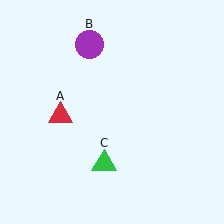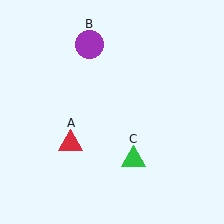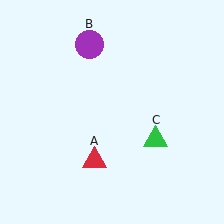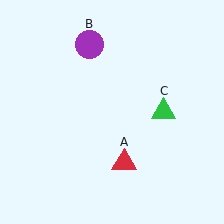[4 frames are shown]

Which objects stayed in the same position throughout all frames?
Purple circle (object B) remained stationary.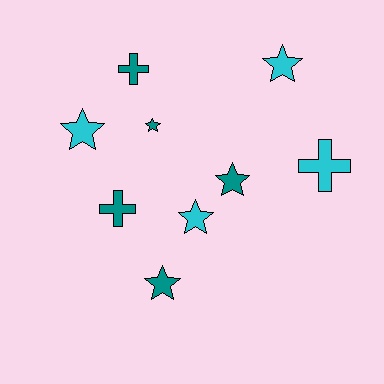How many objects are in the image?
There are 9 objects.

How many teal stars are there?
There are 3 teal stars.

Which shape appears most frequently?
Star, with 6 objects.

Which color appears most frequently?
Teal, with 5 objects.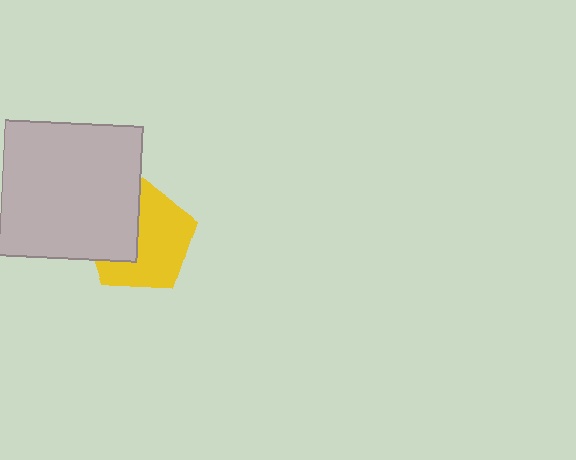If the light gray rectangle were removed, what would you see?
You would see the complete yellow pentagon.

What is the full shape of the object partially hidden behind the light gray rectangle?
The partially hidden object is a yellow pentagon.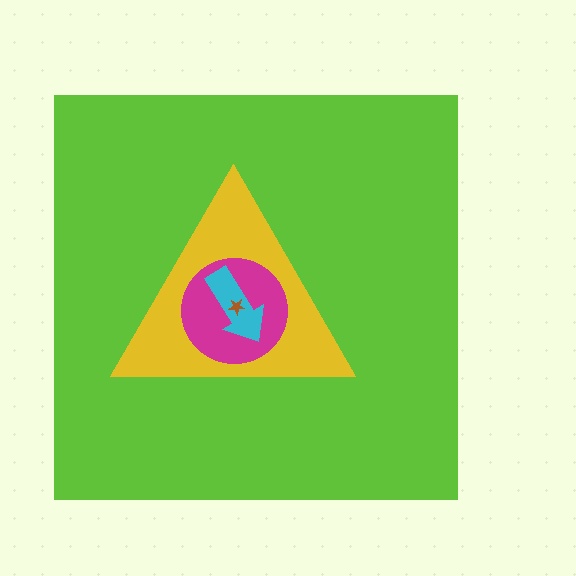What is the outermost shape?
The lime square.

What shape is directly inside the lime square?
The yellow triangle.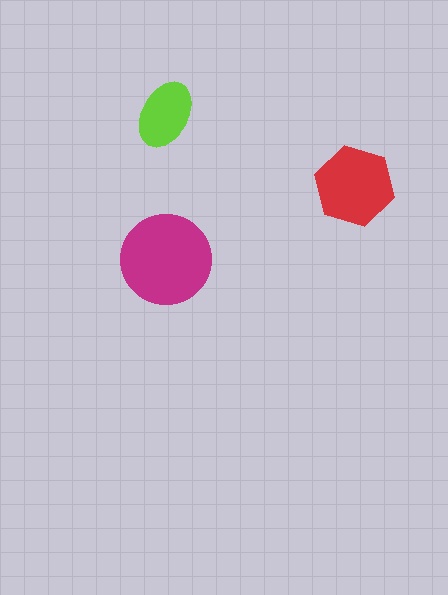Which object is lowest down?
The magenta circle is bottommost.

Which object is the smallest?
The lime ellipse.